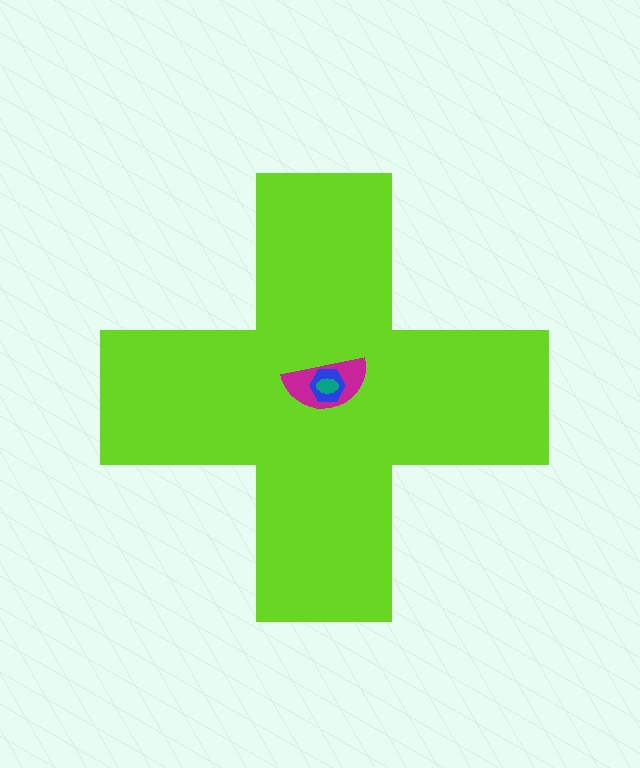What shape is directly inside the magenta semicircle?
The blue hexagon.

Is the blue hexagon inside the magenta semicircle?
Yes.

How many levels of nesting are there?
4.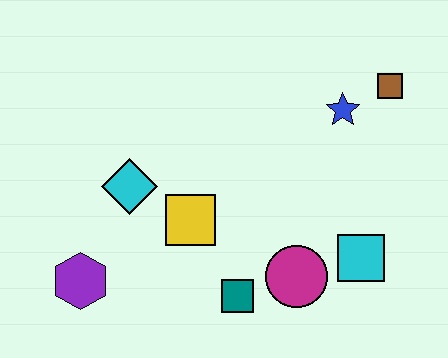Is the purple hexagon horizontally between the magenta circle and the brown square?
No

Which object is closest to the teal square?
The magenta circle is closest to the teal square.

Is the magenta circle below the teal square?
No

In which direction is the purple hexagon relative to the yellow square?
The purple hexagon is to the left of the yellow square.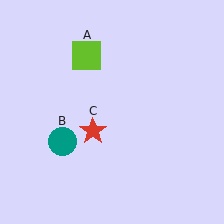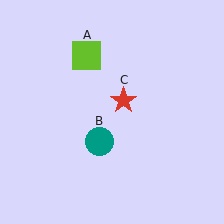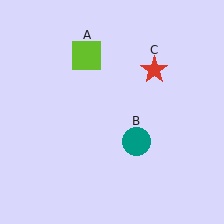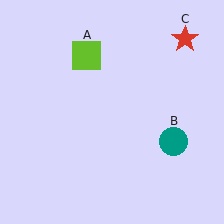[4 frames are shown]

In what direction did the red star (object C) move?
The red star (object C) moved up and to the right.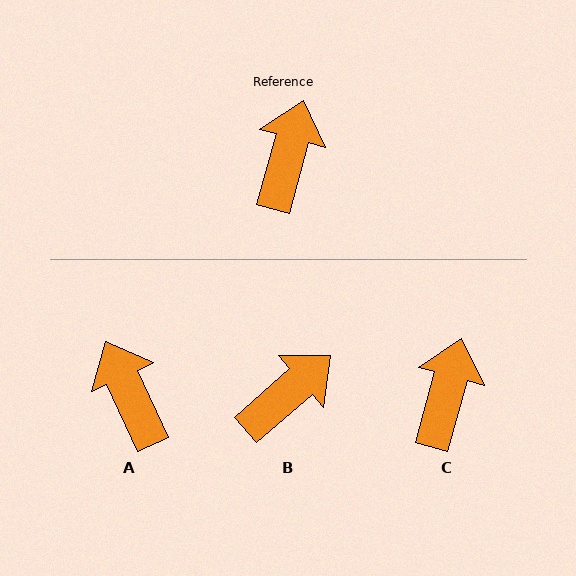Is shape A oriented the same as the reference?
No, it is off by about 41 degrees.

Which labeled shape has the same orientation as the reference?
C.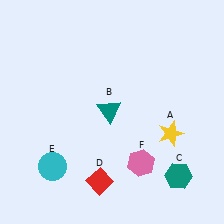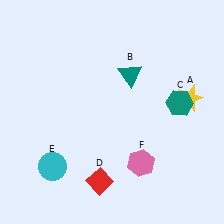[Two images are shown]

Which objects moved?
The objects that moved are: the yellow star (A), the teal triangle (B), the teal hexagon (C).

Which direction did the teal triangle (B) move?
The teal triangle (B) moved up.